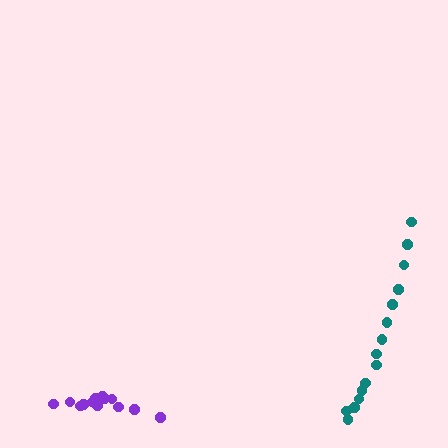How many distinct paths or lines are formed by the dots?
There are 2 distinct paths.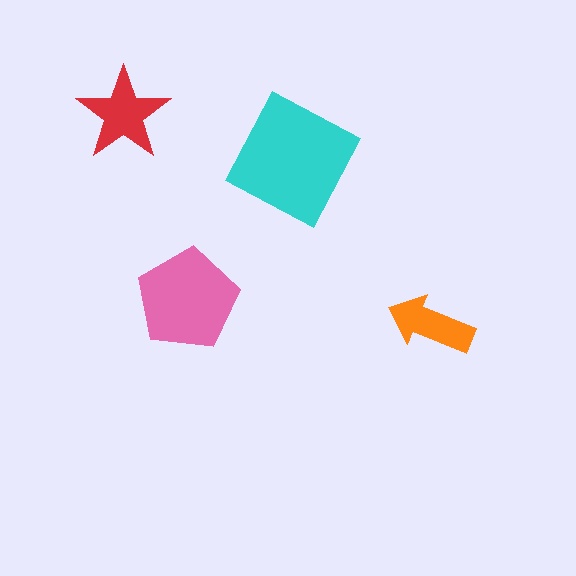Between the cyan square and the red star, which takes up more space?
The cyan square.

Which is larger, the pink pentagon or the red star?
The pink pentagon.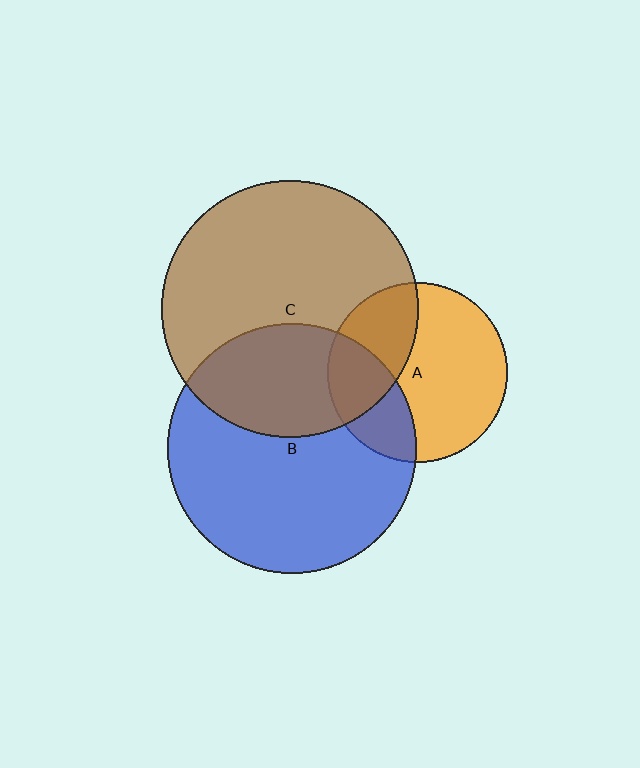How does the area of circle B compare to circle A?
Approximately 1.9 times.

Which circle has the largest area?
Circle C (brown).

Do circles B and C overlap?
Yes.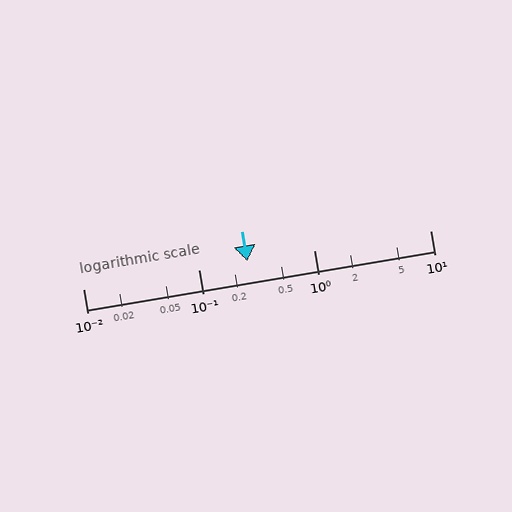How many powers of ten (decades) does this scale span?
The scale spans 3 decades, from 0.01 to 10.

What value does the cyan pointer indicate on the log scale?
The pointer indicates approximately 0.26.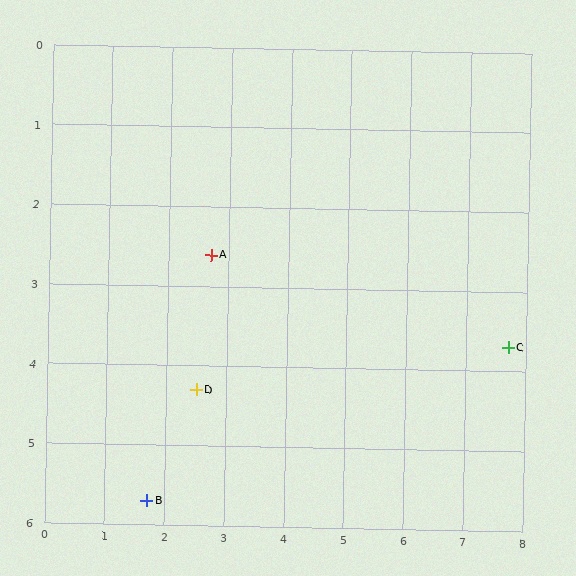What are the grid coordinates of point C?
Point C is at approximately (7.7, 3.7).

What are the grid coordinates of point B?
Point B is at approximately (1.7, 5.7).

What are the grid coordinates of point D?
Point D is at approximately (2.5, 4.3).